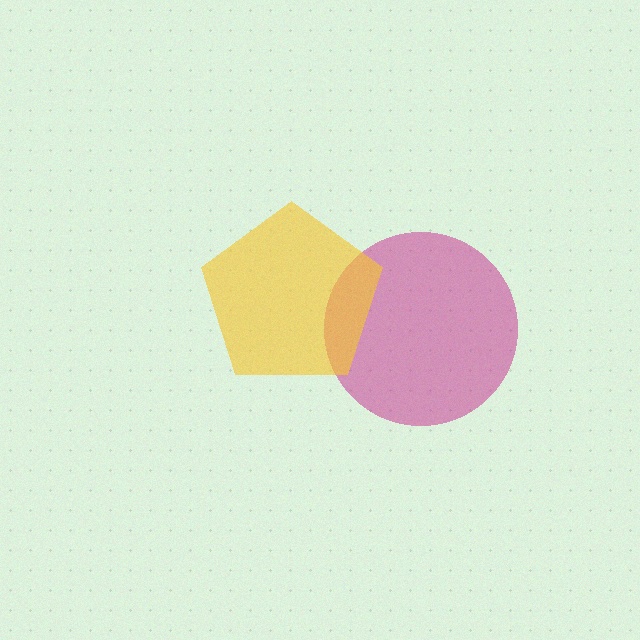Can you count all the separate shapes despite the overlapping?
Yes, there are 2 separate shapes.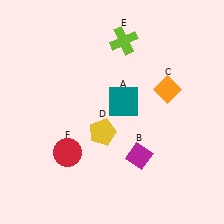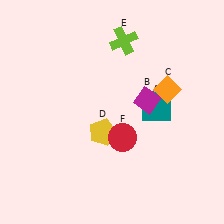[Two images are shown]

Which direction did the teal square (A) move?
The teal square (A) moved right.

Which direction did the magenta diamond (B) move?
The magenta diamond (B) moved up.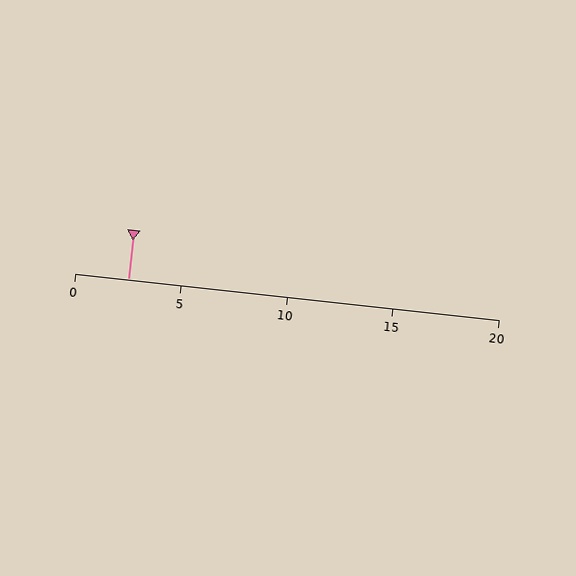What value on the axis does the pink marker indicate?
The marker indicates approximately 2.5.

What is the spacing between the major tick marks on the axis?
The major ticks are spaced 5 apart.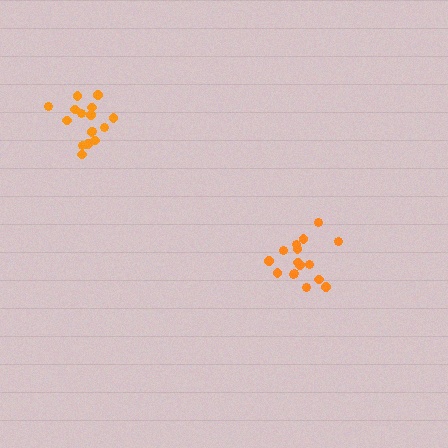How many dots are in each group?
Group 1: 16 dots, Group 2: 16 dots (32 total).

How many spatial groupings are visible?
There are 2 spatial groupings.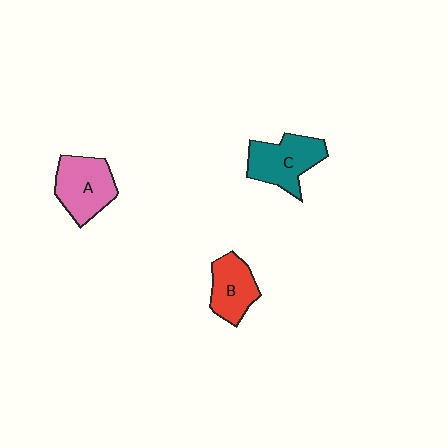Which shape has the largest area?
Shape C (teal).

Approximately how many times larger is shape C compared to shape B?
Approximately 1.3 times.